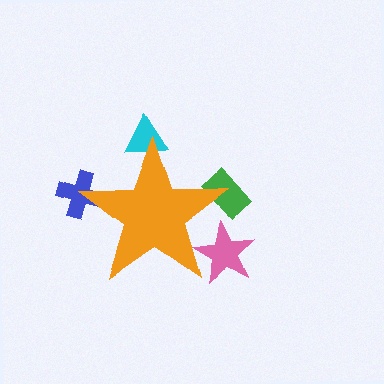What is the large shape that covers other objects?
An orange star.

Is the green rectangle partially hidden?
Yes, the green rectangle is partially hidden behind the orange star.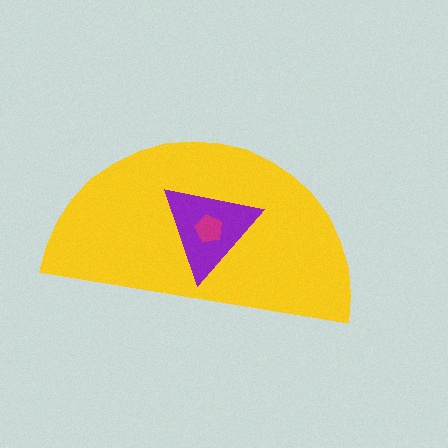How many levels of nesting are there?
3.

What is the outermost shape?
The yellow semicircle.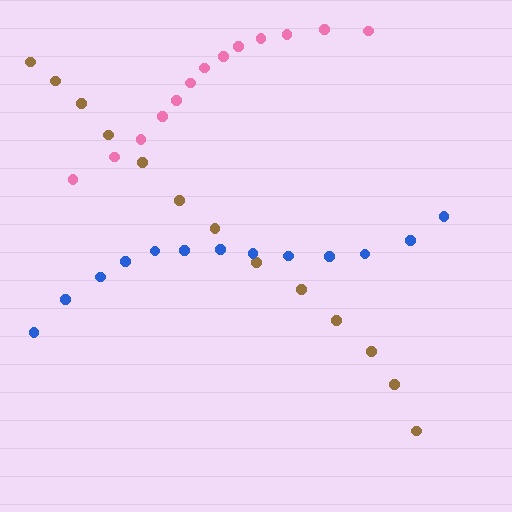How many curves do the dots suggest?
There are 3 distinct paths.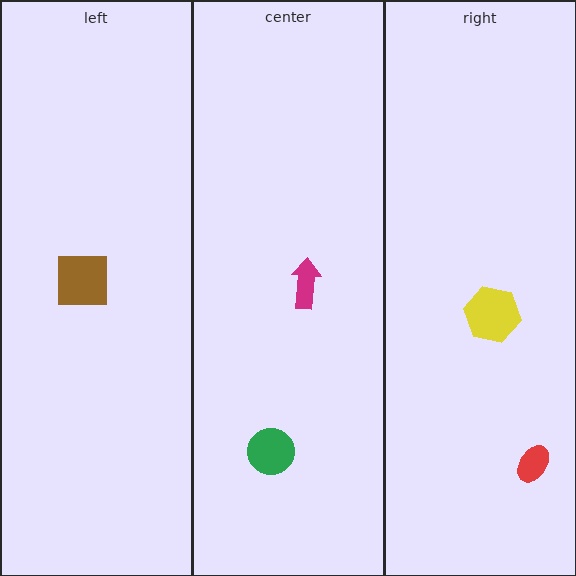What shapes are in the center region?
The green circle, the magenta arrow.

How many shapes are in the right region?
2.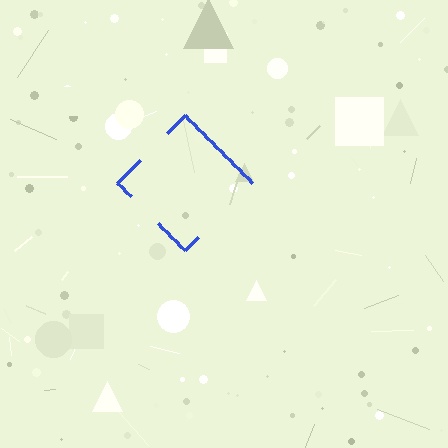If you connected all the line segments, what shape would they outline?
They would outline a diamond.